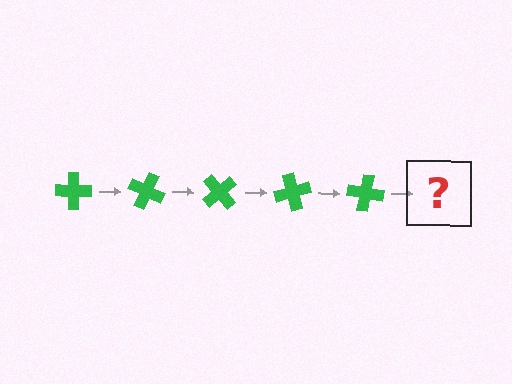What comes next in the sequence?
The next element should be a green cross rotated 125 degrees.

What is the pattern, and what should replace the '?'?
The pattern is that the cross rotates 25 degrees each step. The '?' should be a green cross rotated 125 degrees.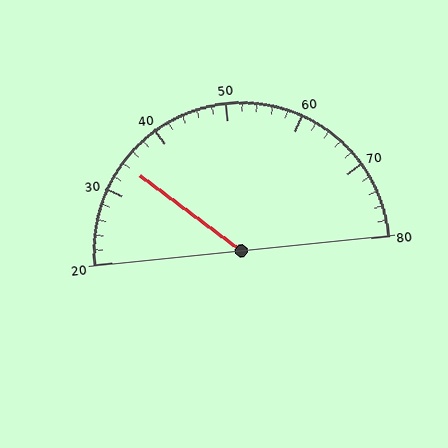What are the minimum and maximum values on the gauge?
The gauge ranges from 20 to 80.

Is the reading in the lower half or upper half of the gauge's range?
The reading is in the lower half of the range (20 to 80).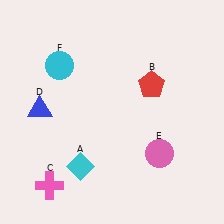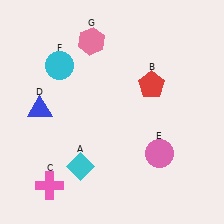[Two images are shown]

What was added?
A pink hexagon (G) was added in Image 2.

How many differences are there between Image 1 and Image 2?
There is 1 difference between the two images.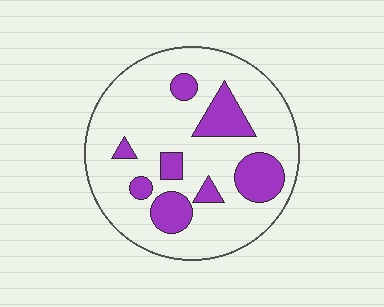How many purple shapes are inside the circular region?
8.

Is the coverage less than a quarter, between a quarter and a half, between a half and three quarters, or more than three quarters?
Less than a quarter.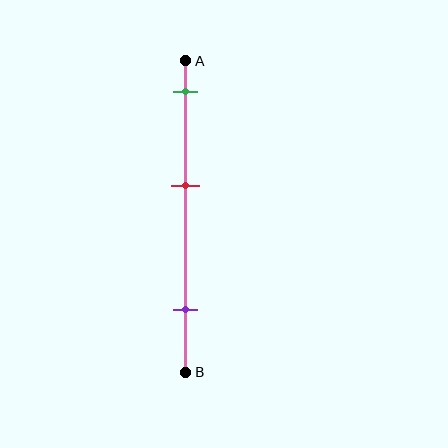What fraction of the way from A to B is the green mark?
The green mark is approximately 10% (0.1) of the way from A to B.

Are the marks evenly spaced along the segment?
Yes, the marks are approximately evenly spaced.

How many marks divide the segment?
There are 3 marks dividing the segment.